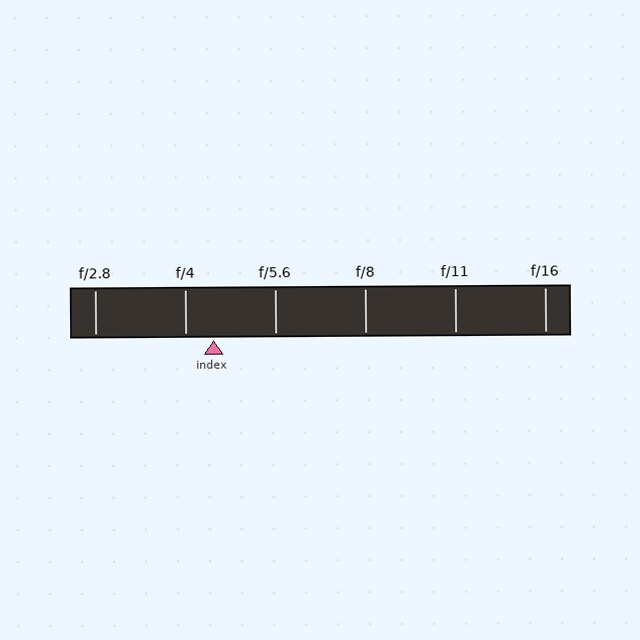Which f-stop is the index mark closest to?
The index mark is closest to f/4.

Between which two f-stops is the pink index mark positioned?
The index mark is between f/4 and f/5.6.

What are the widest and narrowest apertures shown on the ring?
The widest aperture shown is f/2.8 and the narrowest is f/16.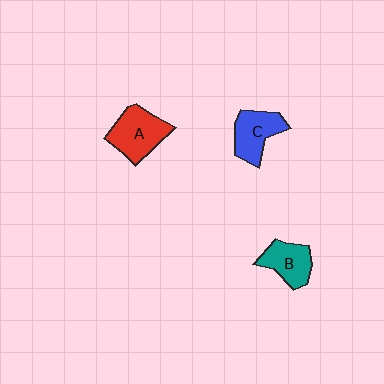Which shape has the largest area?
Shape A (red).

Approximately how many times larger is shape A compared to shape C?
Approximately 1.2 times.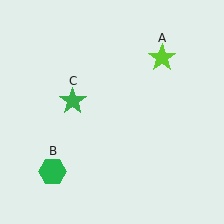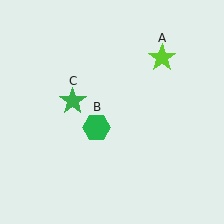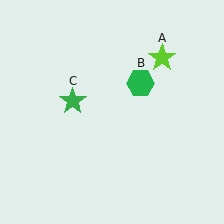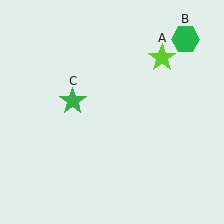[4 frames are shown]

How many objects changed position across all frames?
1 object changed position: green hexagon (object B).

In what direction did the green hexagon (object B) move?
The green hexagon (object B) moved up and to the right.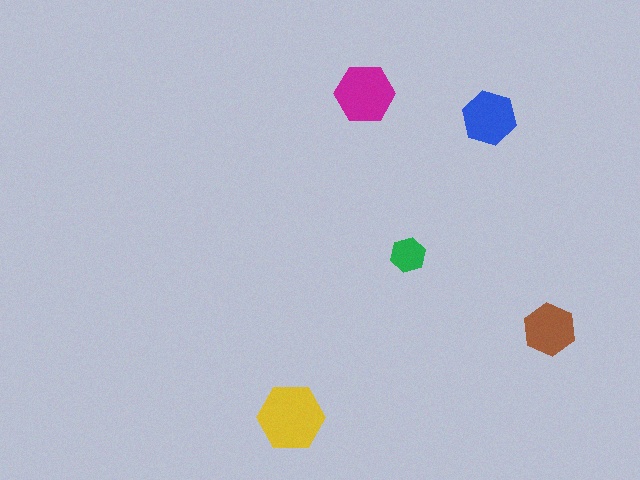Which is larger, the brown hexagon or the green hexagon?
The brown one.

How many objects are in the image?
There are 5 objects in the image.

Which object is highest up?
The magenta hexagon is topmost.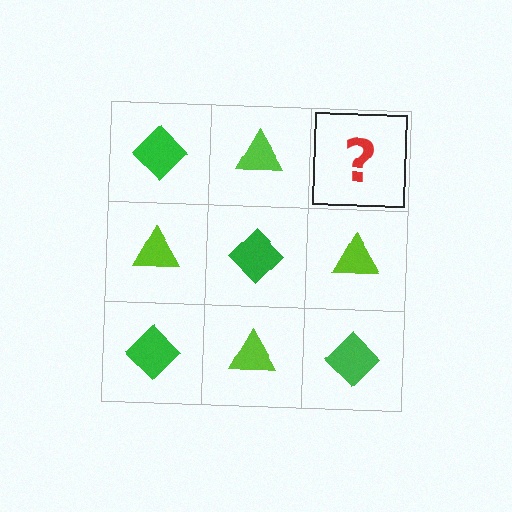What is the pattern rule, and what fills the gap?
The rule is that it alternates green diamond and lime triangle in a checkerboard pattern. The gap should be filled with a green diamond.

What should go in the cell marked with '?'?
The missing cell should contain a green diamond.